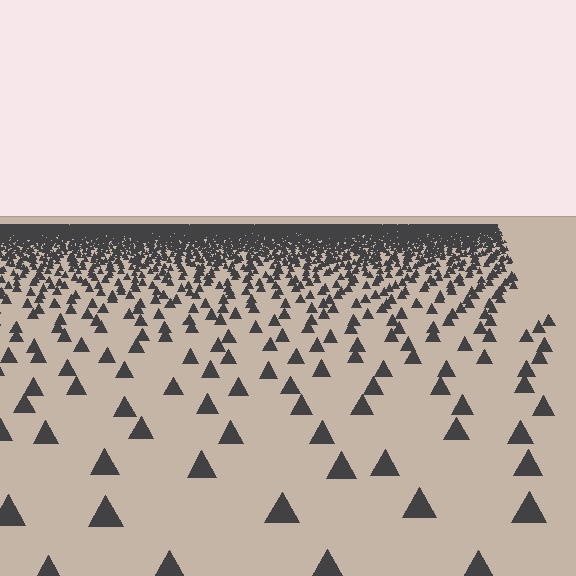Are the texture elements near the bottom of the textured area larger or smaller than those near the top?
Larger. Near the bottom, elements are closer to the viewer and appear at a bigger on-screen size.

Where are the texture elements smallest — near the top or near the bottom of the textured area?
Near the top.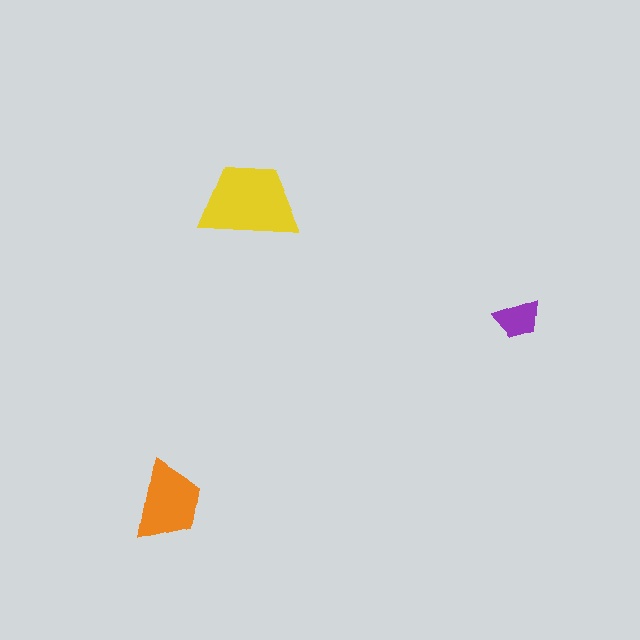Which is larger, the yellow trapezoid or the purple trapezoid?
The yellow one.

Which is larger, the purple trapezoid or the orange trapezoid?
The orange one.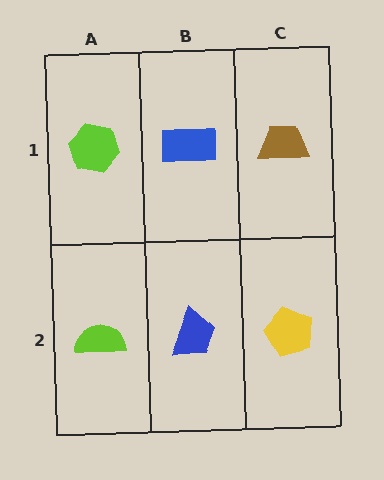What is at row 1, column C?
A brown trapezoid.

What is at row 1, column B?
A blue rectangle.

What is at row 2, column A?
A lime semicircle.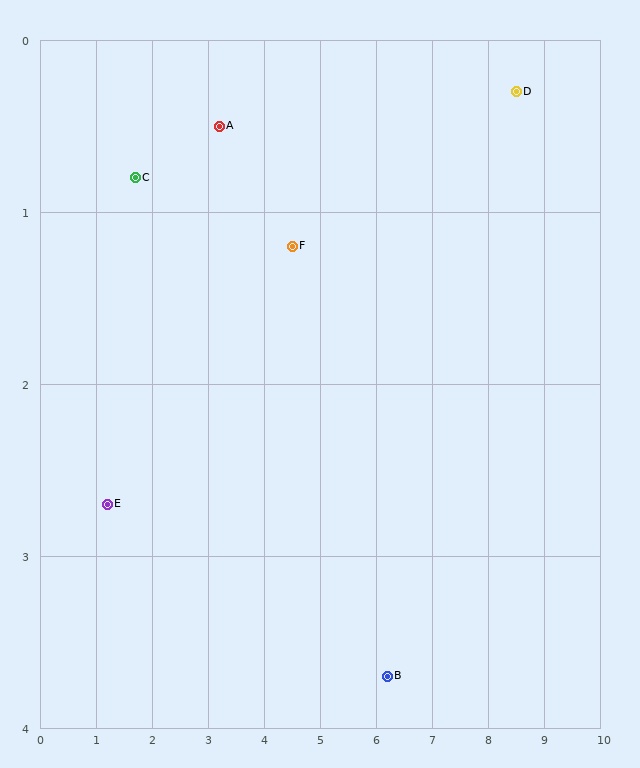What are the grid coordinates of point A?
Point A is at approximately (3.2, 0.5).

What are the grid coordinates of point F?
Point F is at approximately (4.5, 1.2).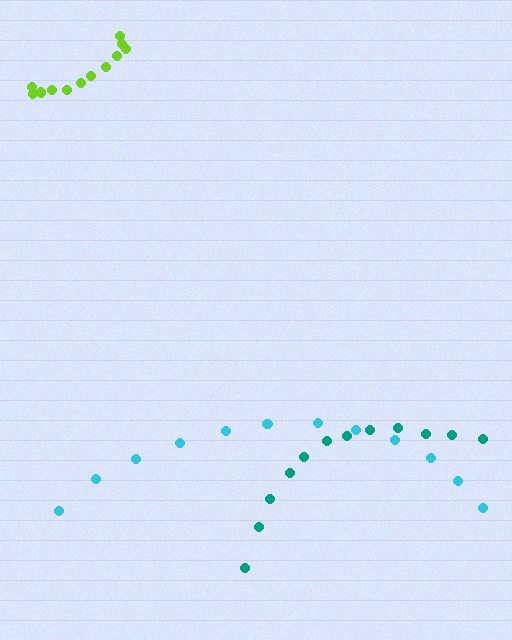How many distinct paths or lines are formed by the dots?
There are 3 distinct paths.